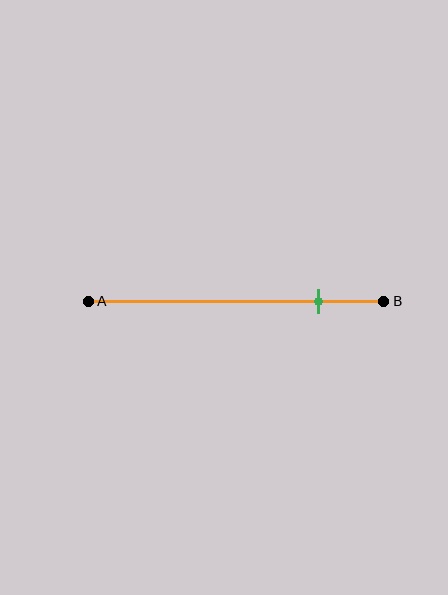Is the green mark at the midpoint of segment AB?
No, the mark is at about 80% from A, not at the 50% midpoint.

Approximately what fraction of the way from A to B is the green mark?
The green mark is approximately 80% of the way from A to B.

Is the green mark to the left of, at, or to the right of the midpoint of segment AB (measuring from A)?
The green mark is to the right of the midpoint of segment AB.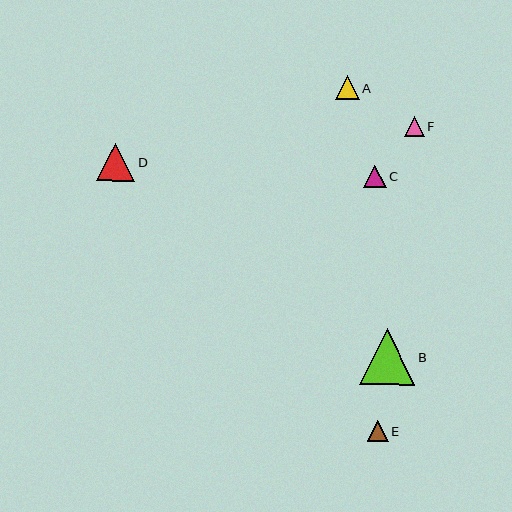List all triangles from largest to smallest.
From largest to smallest: B, D, A, C, E, F.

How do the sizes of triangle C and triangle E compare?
Triangle C and triangle E are approximately the same size.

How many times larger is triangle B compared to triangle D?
Triangle B is approximately 1.5 times the size of triangle D.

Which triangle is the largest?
Triangle B is the largest with a size of approximately 55 pixels.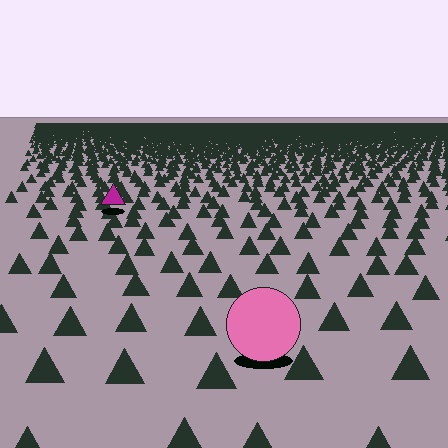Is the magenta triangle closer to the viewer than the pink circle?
No. The pink circle is closer — you can tell from the texture gradient: the ground texture is coarser near it.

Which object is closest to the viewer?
The pink circle is closest. The texture marks near it are larger and more spread out.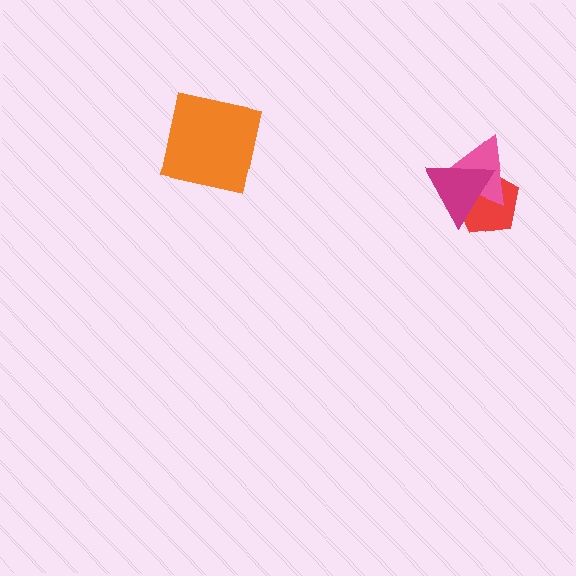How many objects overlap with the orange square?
0 objects overlap with the orange square.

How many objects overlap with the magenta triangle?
2 objects overlap with the magenta triangle.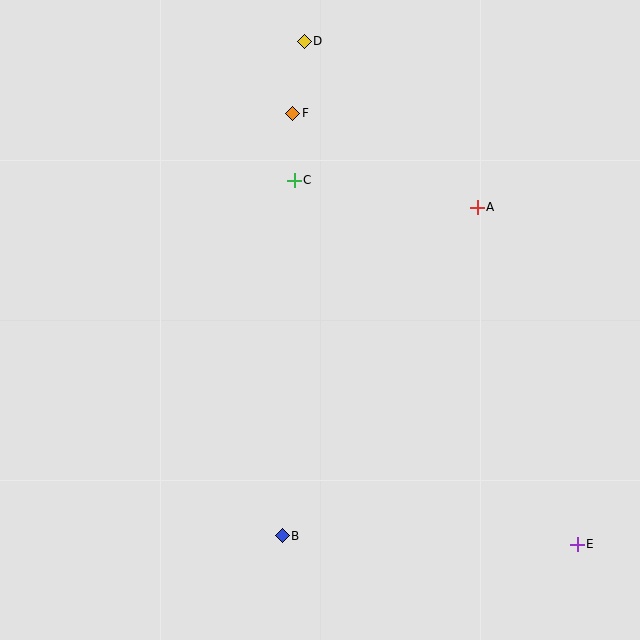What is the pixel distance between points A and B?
The distance between A and B is 382 pixels.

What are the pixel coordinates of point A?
Point A is at (477, 207).